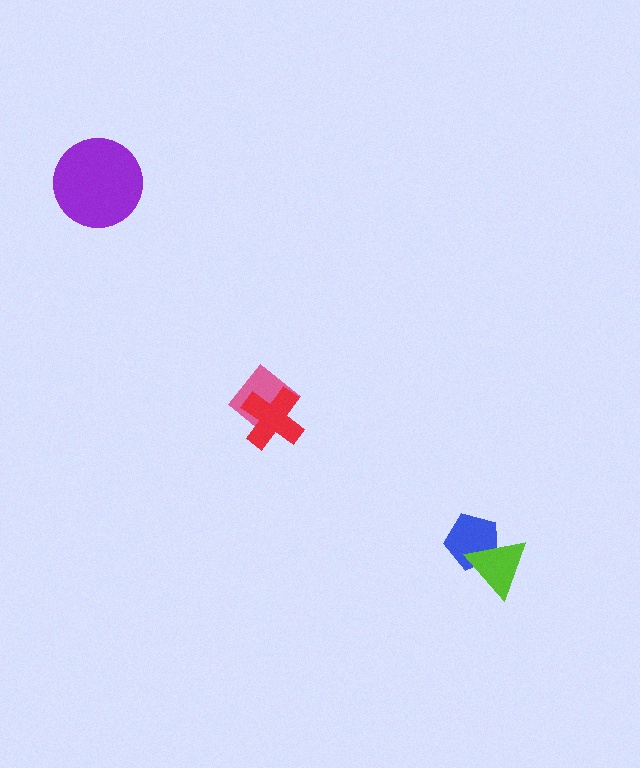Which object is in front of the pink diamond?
The red cross is in front of the pink diamond.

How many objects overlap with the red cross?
1 object overlaps with the red cross.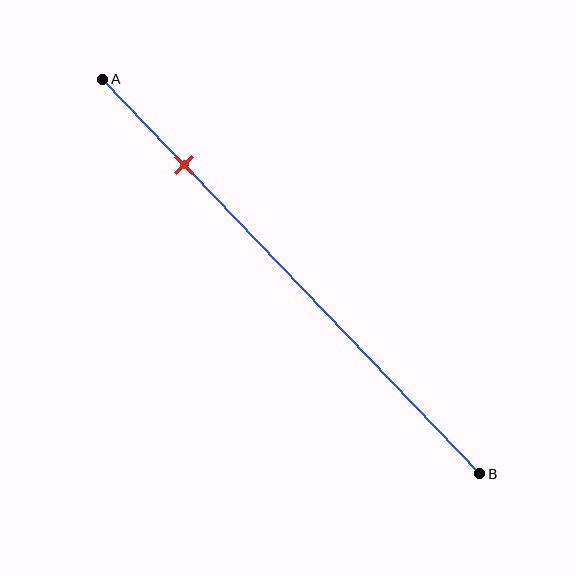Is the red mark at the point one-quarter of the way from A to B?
No, the mark is at about 20% from A, not at the 25% one-quarter point.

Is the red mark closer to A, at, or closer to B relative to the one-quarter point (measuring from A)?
The red mark is closer to point A than the one-quarter point of segment AB.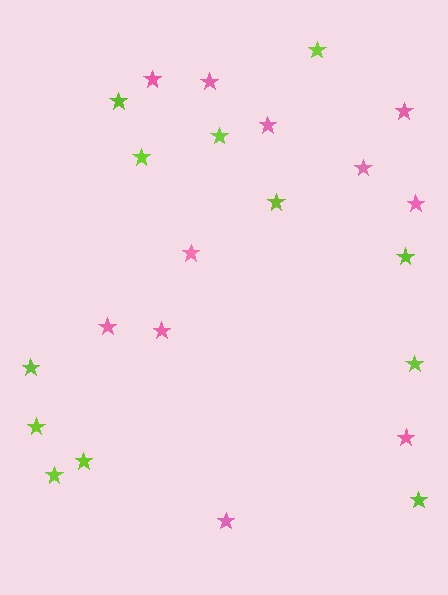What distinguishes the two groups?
There are 2 groups: one group of lime stars (12) and one group of pink stars (11).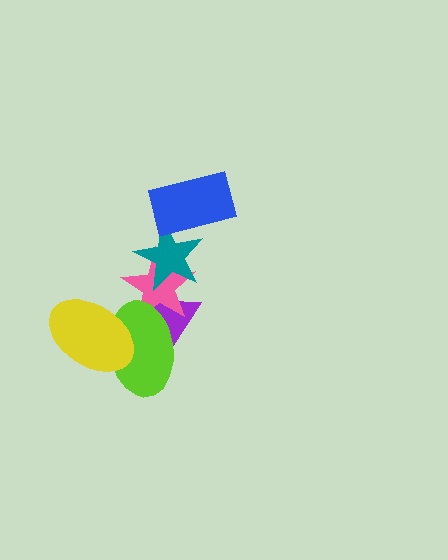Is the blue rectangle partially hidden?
No, no other shape covers it.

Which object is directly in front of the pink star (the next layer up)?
The teal star is directly in front of the pink star.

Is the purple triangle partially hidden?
Yes, it is partially covered by another shape.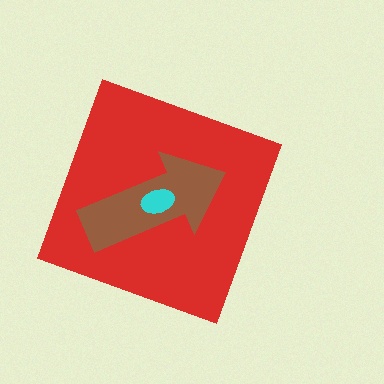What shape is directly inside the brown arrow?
The cyan ellipse.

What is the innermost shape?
The cyan ellipse.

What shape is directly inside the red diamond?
The brown arrow.